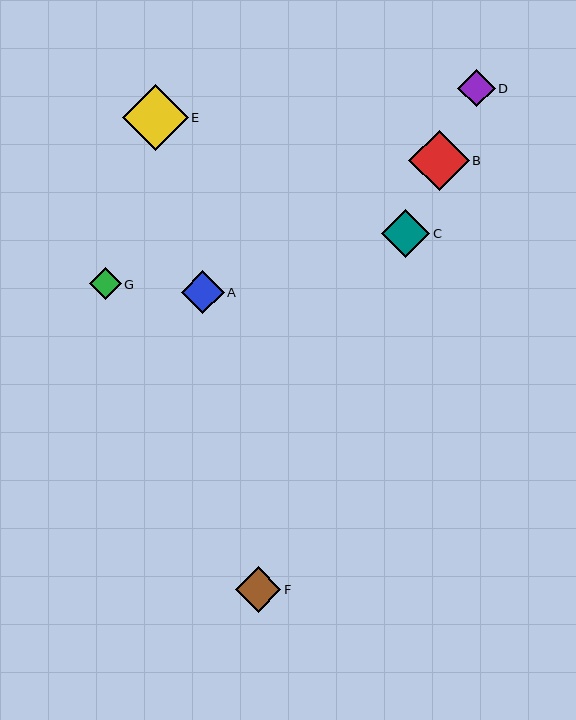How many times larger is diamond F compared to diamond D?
Diamond F is approximately 1.2 times the size of diamond D.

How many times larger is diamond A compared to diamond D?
Diamond A is approximately 1.2 times the size of diamond D.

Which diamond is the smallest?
Diamond G is the smallest with a size of approximately 31 pixels.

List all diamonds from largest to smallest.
From largest to smallest: E, B, C, F, A, D, G.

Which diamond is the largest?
Diamond E is the largest with a size of approximately 66 pixels.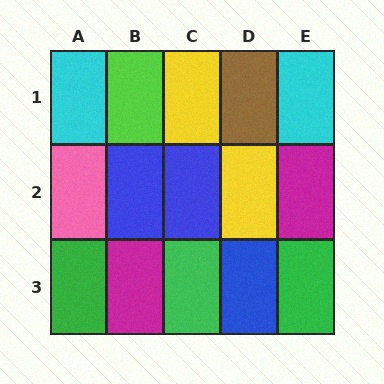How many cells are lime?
1 cell is lime.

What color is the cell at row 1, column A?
Cyan.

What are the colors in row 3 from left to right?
Green, magenta, green, blue, green.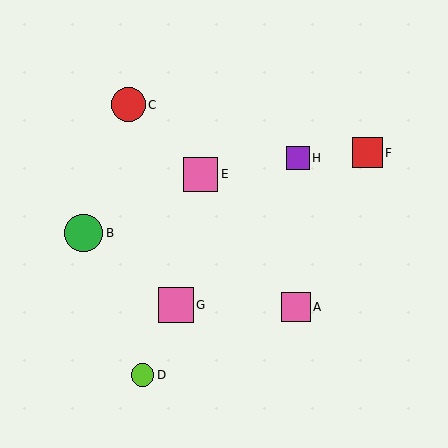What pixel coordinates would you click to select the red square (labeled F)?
Click at (367, 153) to select the red square F.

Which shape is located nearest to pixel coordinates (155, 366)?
The lime circle (labeled D) at (143, 375) is nearest to that location.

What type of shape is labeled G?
Shape G is a pink square.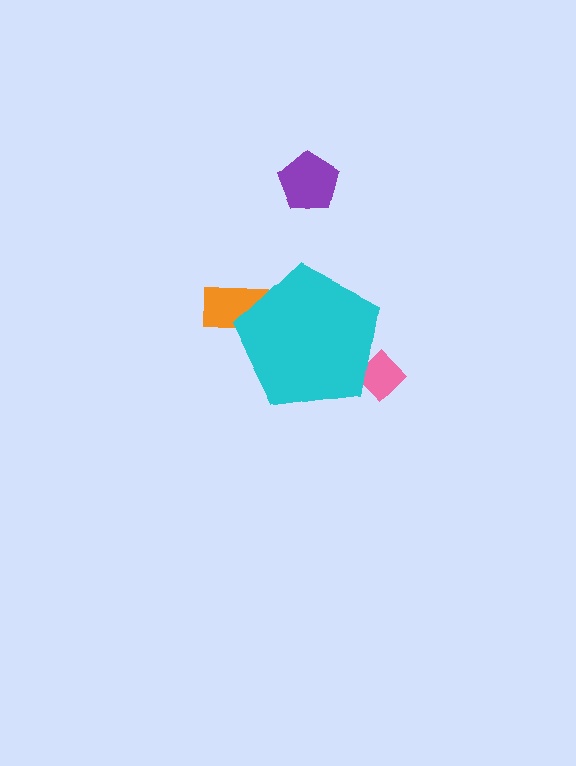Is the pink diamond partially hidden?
Yes, the pink diamond is partially hidden behind the cyan pentagon.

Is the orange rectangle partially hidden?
Yes, the orange rectangle is partially hidden behind the cyan pentagon.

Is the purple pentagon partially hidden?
No, the purple pentagon is fully visible.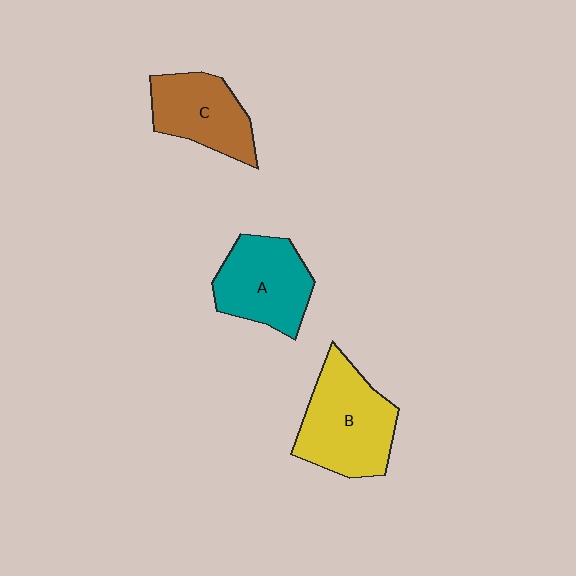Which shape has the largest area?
Shape B (yellow).